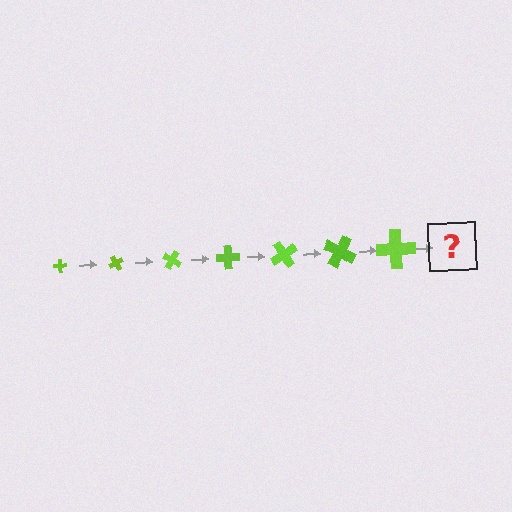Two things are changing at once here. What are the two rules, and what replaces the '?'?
The two rules are that the cross grows larger each step and it rotates 60 degrees each step. The '?' should be a cross, larger than the previous one and rotated 420 degrees from the start.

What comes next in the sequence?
The next element should be a cross, larger than the previous one and rotated 420 degrees from the start.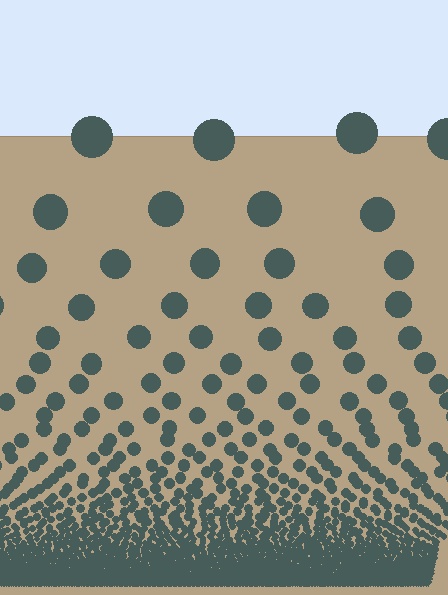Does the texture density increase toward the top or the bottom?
Density increases toward the bottom.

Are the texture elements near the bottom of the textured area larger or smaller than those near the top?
Smaller. The gradient is inverted — elements near the bottom are smaller and denser.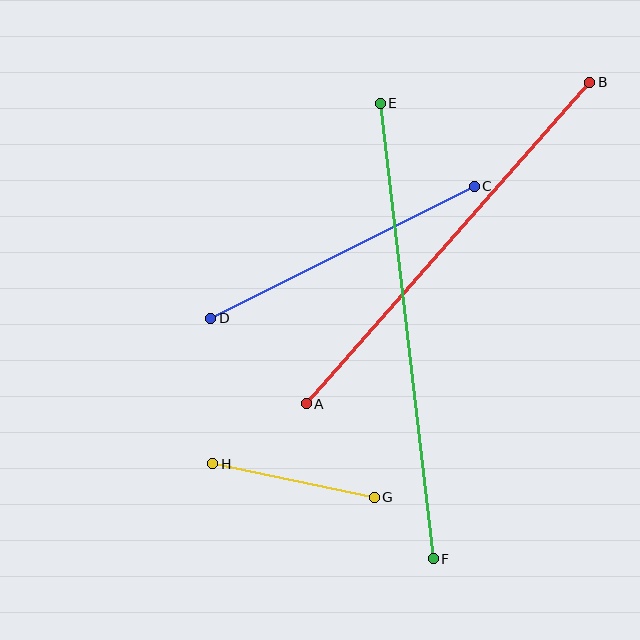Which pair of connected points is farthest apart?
Points E and F are farthest apart.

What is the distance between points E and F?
The distance is approximately 458 pixels.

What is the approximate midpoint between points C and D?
The midpoint is at approximately (342, 252) pixels.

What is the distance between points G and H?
The distance is approximately 165 pixels.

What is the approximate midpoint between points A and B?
The midpoint is at approximately (448, 243) pixels.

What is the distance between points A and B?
The distance is approximately 428 pixels.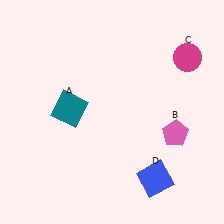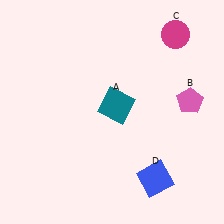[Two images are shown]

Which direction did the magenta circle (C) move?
The magenta circle (C) moved up.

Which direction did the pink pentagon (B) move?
The pink pentagon (B) moved up.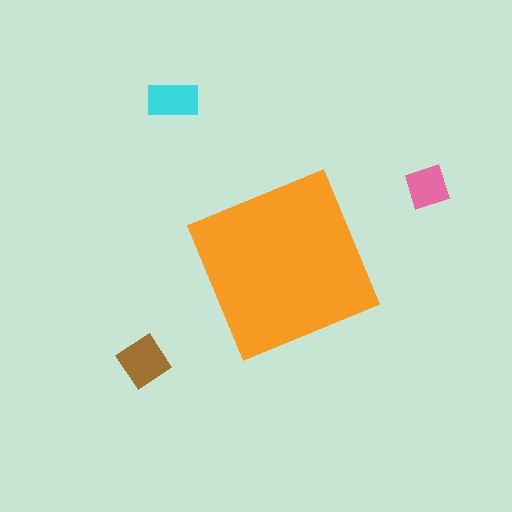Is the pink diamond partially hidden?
No, the pink diamond is fully visible.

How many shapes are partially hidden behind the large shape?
0 shapes are partially hidden.